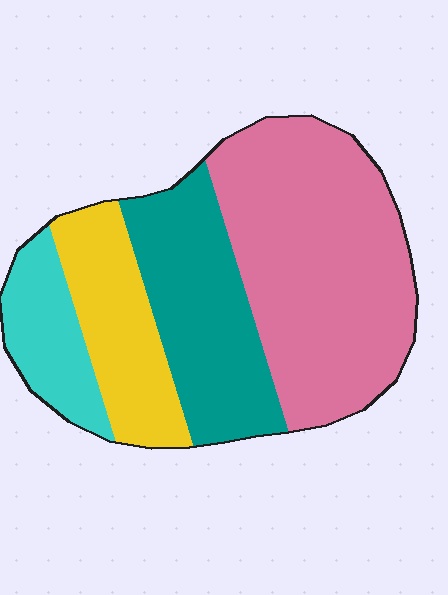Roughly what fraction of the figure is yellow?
Yellow takes up about one sixth (1/6) of the figure.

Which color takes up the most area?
Pink, at roughly 45%.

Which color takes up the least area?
Cyan, at roughly 10%.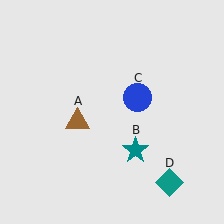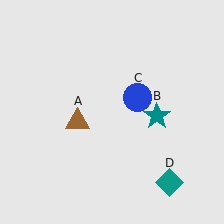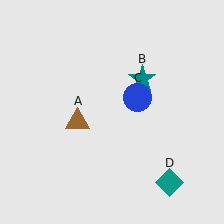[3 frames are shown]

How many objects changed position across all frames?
1 object changed position: teal star (object B).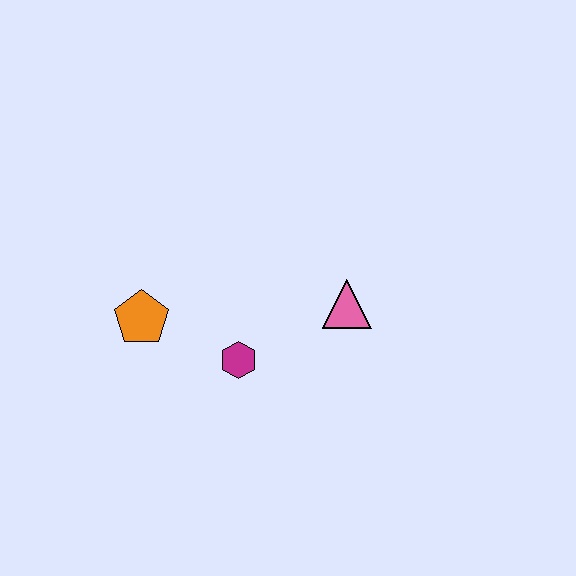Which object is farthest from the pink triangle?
The orange pentagon is farthest from the pink triangle.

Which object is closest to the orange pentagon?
The magenta hexagon is closest to the orange pentagon.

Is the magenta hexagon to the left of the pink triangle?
Yes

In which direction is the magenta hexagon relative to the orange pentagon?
The magenta hexagon is to the right of the orange pentagon.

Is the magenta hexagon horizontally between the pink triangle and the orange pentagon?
Yes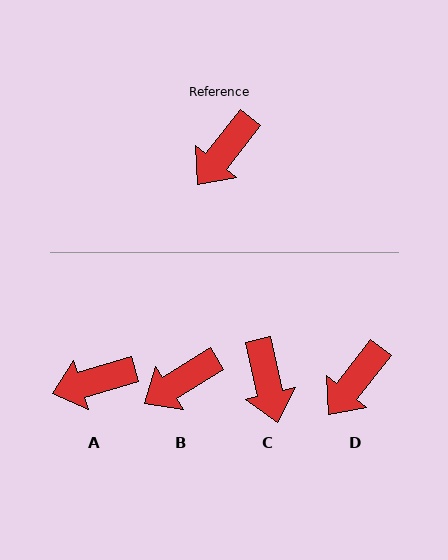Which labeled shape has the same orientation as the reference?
D.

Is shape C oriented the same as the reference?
No, it is off by about 51 degrees.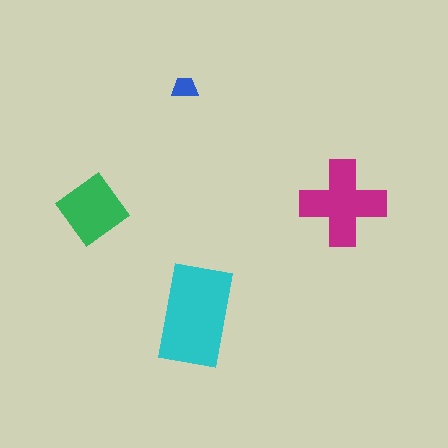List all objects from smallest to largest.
The blue trapezoid, the green diamond, the magenta cross, the cyan rectangle.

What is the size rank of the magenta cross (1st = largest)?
2nd.